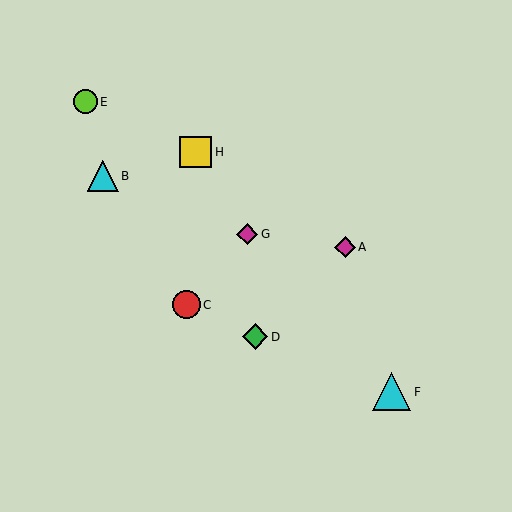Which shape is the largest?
The cyan triangle (labeled F) is the largest.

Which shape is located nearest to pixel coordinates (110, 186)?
The cyan triangle (labeled B) at (103, 176) is nearest to that location.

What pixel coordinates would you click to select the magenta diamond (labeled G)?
Click at (247, 234) to select the magenta diamond G.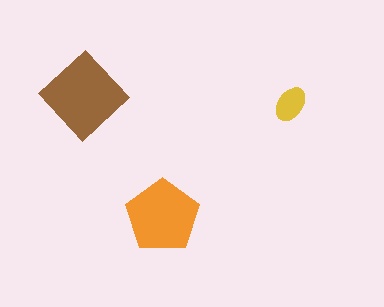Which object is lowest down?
The orange pentagon is bottommost.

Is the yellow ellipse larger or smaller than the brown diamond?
Smaller.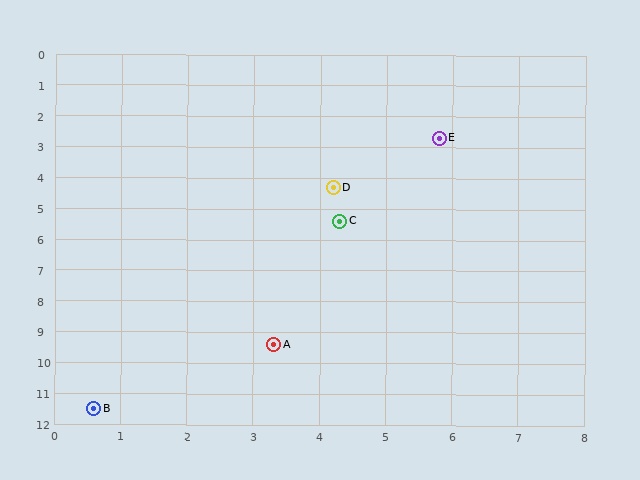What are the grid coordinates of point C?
Point C is at approximately (4.3, 5.4).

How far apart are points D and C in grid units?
Points D and C are about 1.1 grid units apart.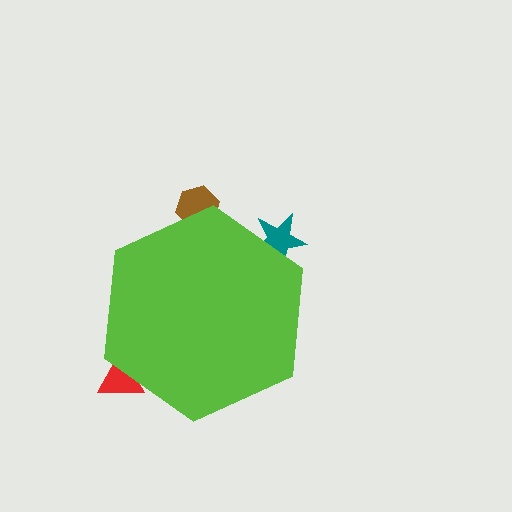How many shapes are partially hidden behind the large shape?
3 shapes are partially hidden.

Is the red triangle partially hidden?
Yes, the red triangle is partially hidden behind the lime hexagon.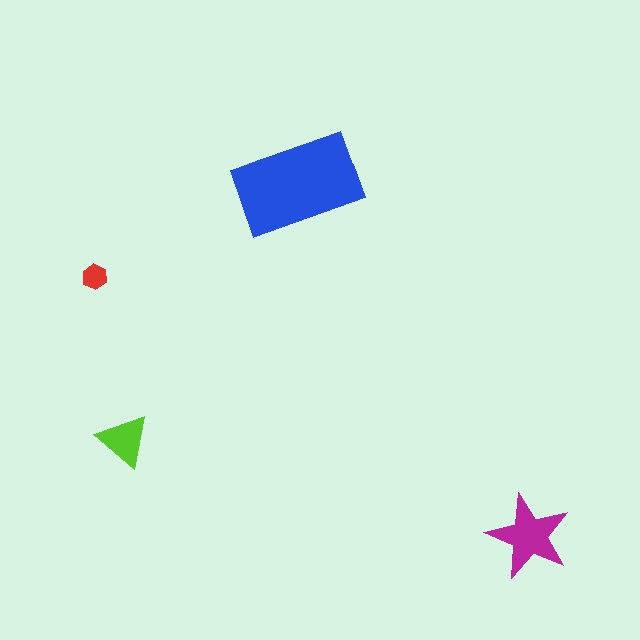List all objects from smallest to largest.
The red hexagon, the lime triangle, the magenta star, the blue rectangle.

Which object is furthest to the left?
The red hexagon is leftmost.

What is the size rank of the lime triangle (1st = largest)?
3rd.